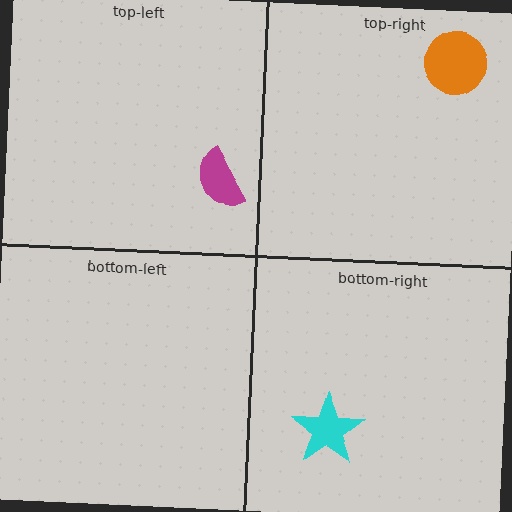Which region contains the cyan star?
The bottom-right region.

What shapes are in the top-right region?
The orange circle.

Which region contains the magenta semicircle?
The top-left region.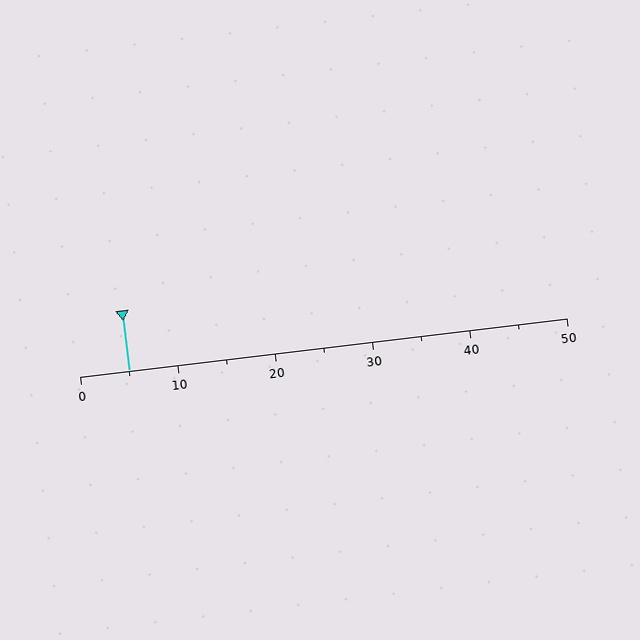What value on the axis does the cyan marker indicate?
The marker indicates approximately 5.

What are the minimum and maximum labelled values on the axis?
The axis runs from 0 to 50.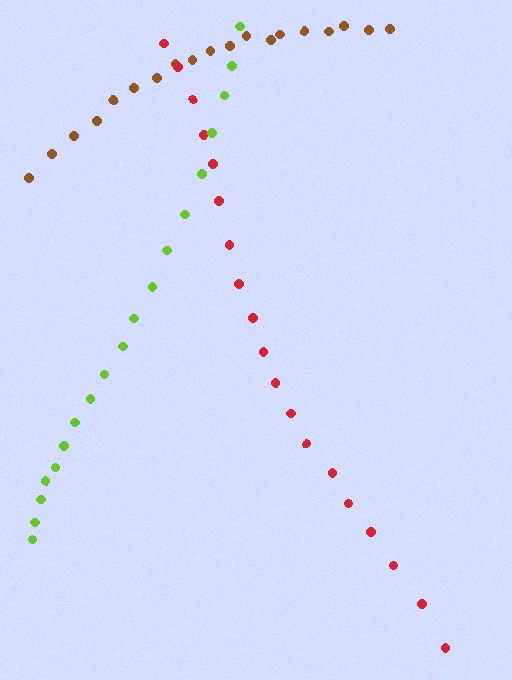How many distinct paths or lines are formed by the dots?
There are 3 distinct paths.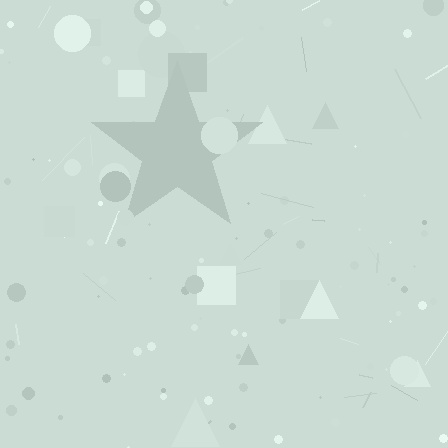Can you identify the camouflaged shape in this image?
The camouflaged shape is a star.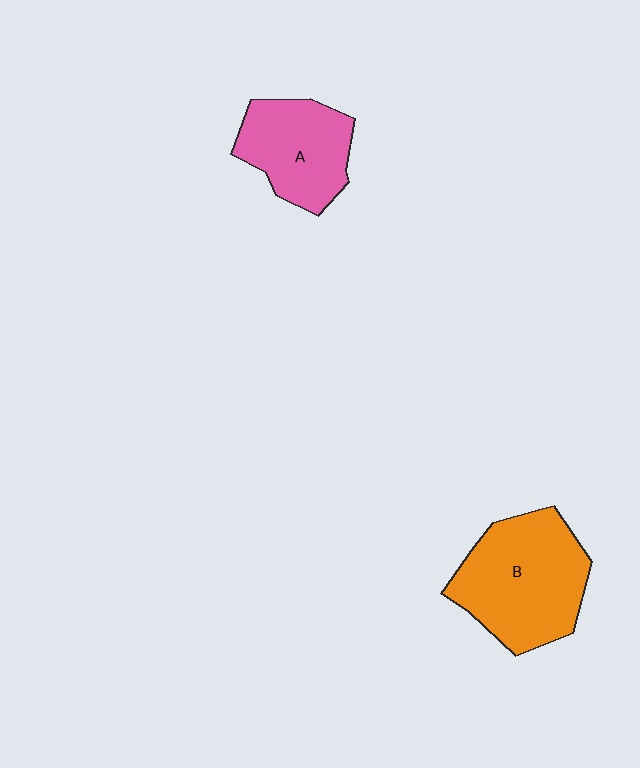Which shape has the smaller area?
Shape A (pink).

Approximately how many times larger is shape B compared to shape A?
Approximately 1.4 times.